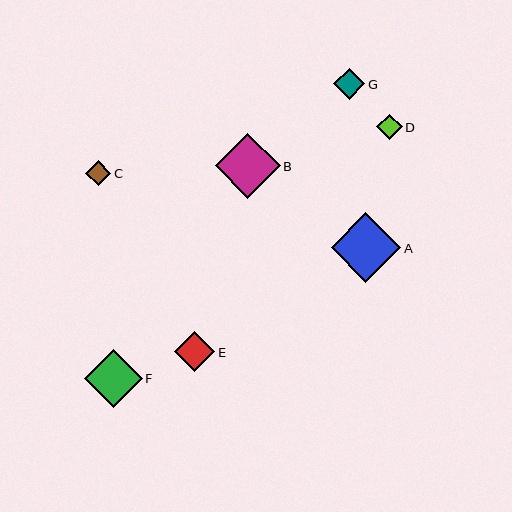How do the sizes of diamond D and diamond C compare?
Diamond D and diamond C are approximately the same size.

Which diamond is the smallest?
Diamond C is the smallest with a size of approximately 26 pixels.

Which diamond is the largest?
Diamond A is the largest with a size of approximately 69 pixels.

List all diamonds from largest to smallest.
From largest to smallest: A, B, F, E, G, D, C.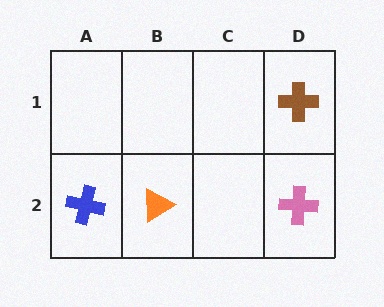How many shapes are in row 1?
1 shape.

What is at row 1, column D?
A brown cross.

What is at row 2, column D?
A pink cross.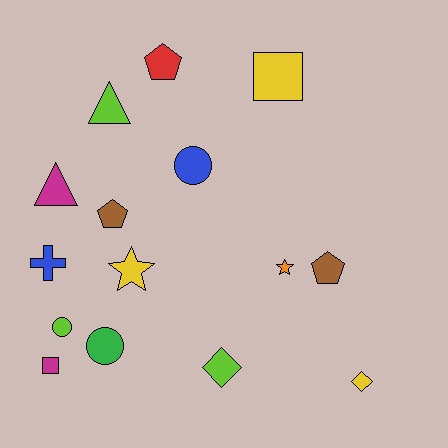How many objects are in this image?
There are 15 objects.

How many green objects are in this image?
There is 1 green object.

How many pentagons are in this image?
There are 3 pentagons.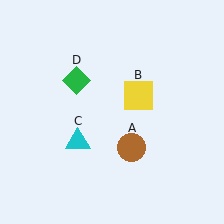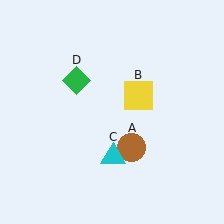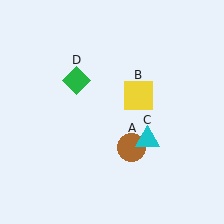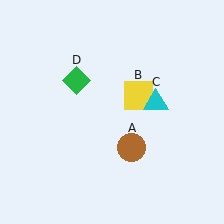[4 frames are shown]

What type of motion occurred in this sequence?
The cyan triangle (object C) rotated counterclockwise around the center of the scene.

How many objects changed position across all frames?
1 object changed position: cyan triangle (object C).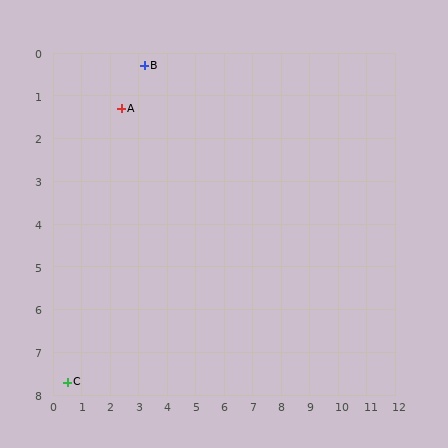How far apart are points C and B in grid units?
Points C and B are about 7.9 grid units apart.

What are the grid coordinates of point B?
Point B is at approximately (3.2, 0.3).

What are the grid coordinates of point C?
Point C is at approximately (0.5, 7.7).